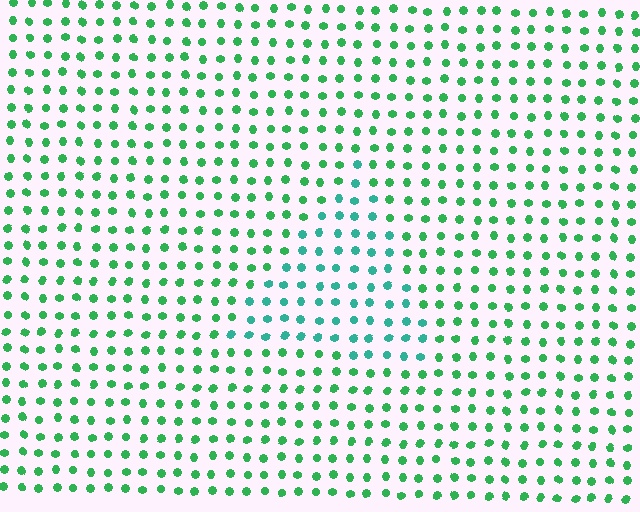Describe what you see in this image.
The image is filled with small green elements in a uniform arrangement. A triangle-shaped region is visible where the elements are tinted to a slightly different hue, forming a subtle color boundary.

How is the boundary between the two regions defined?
The boundary is defined purely by a slight shift in hue (about 32 degrees). Spacing, size, and orientation are identical on both sides.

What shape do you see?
I see a triangle.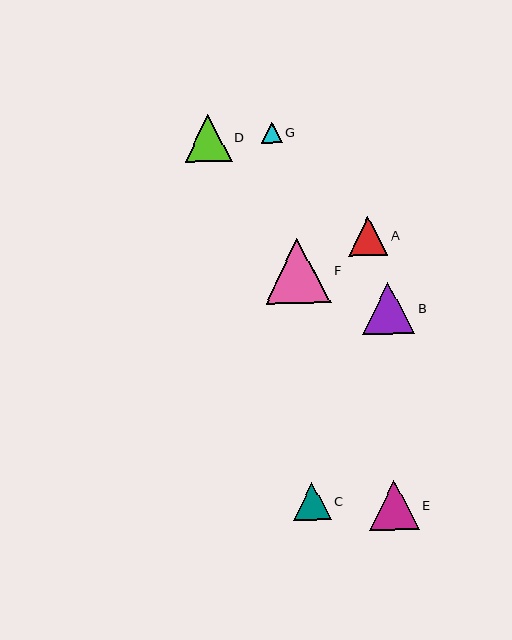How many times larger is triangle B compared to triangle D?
Triangle B is approximately 1.1 times the size of triangle D.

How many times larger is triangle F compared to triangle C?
Triangle F is approximately 1.7 times the size of triangle C.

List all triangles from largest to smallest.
From largest to smallest: F, B, E, D, A, C, G.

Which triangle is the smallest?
Triangle G is the smallest with a size of approximately 21 pixels.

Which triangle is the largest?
Triangle F is the largest with a size of approximately 65 pixels.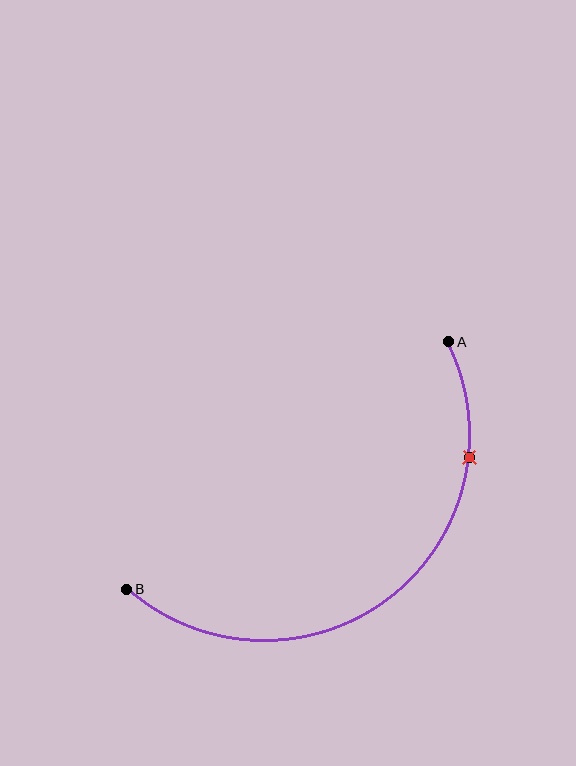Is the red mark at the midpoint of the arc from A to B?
No. The red mark lies on the arc but is closer to endpoint A. The arc midpoint would be at the point on the curve equidistant along the arc from both A and B.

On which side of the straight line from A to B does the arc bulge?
The arc bulges below and to the right of the straight line connecting A and B.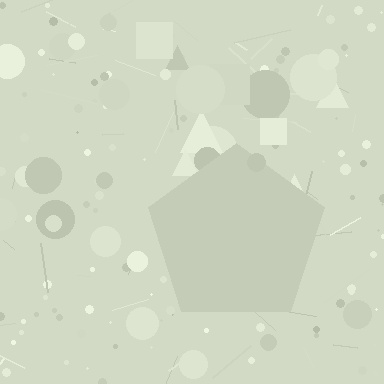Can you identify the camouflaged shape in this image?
The camouflaged shape is a pentagon.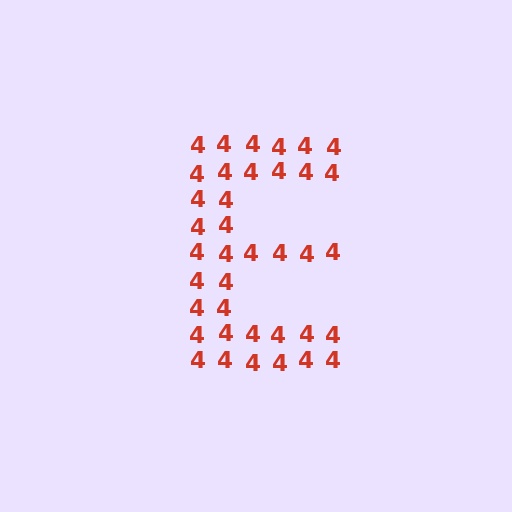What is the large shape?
The large shape is the letter E.